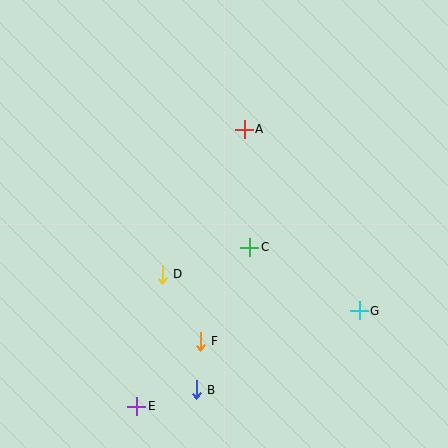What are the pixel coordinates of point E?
Point E is at (137, 406).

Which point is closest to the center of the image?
Point C at (250, 247) is closest to the center.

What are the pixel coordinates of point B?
Point B is at (196, 390).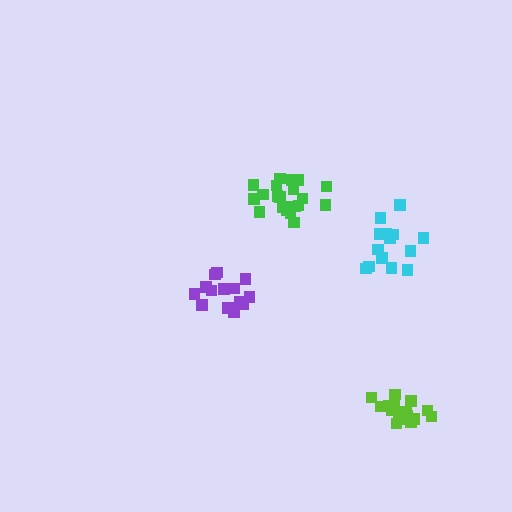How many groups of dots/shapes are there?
There are 4 groups.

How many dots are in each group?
Group 1: 20 dots, Group 2: 14 dots, Group 3: 16 dots, Group 4: 14 dots (64 total).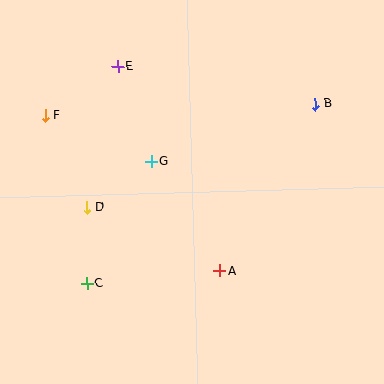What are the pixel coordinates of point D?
Point D is at (87, 207).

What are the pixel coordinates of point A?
Point A is at (220, 271).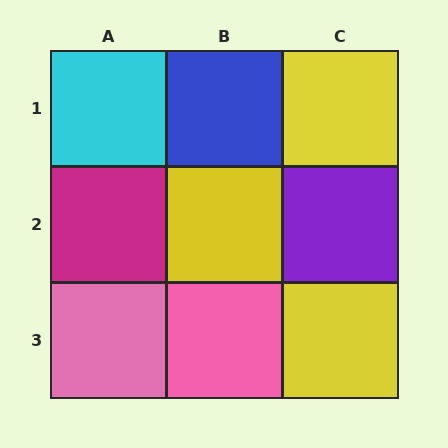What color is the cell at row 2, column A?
Magenta.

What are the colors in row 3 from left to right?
Pink, pink, yellow.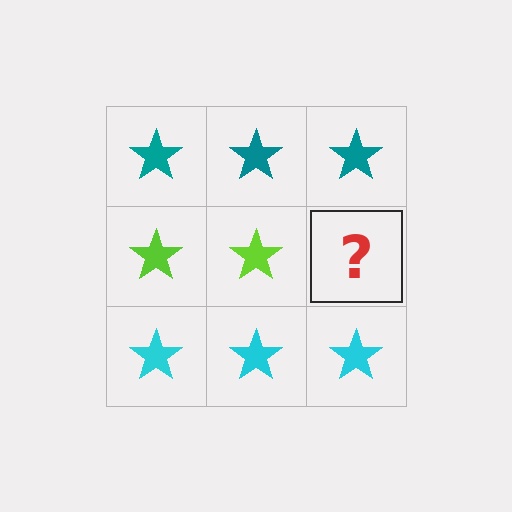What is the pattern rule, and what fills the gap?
The rule is that each row has a consistent color. The gap should be filled with a lime star.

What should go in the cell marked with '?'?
The missing cell should contain a lime star.